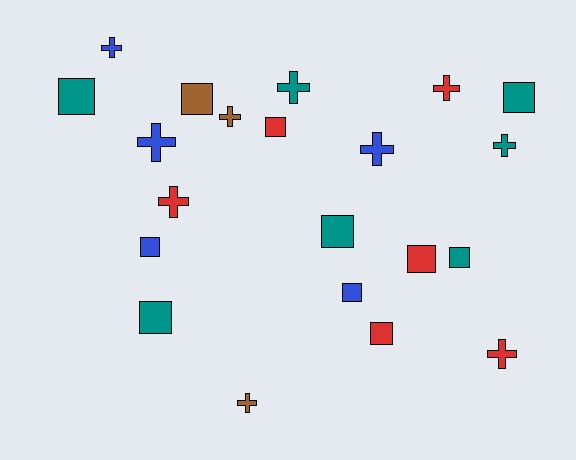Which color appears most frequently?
Teal, with 7 objects.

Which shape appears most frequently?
Square, with 11 objects.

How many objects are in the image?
There are 21 objects.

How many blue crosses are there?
There are 3 blue crosses.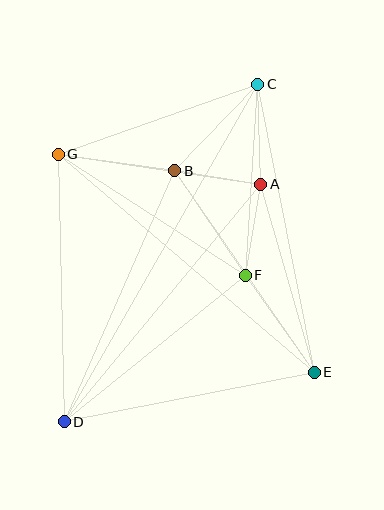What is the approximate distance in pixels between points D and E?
The distance between D and E is approximately 255 pixels.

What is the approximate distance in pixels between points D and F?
The distance between D and F is approximately 233 pixels.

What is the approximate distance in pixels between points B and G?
The distance between B and G is approximately 118 pixels.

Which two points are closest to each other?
Points A and B are closest to each other.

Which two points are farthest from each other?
Points C and D are farthest from each other.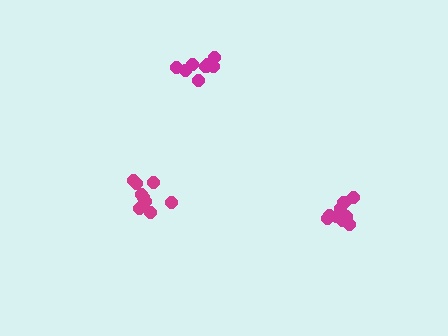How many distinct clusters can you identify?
There are 3 distinct clusters.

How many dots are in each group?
Group 1: 10 dots, Group 2: 9 dots, Group 3: 10 dots (29 total).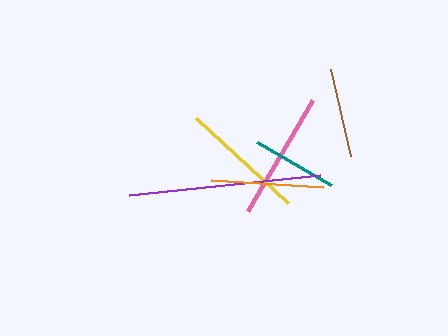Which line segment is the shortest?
The teal line is the shortest at approximately 85 pixels.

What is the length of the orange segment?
The orange segment is approximately 112 pixels long.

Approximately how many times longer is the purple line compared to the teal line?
The purple line is approximately 2.3 times the length of the teal line.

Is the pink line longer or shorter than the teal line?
The pink line is longer than the teal line.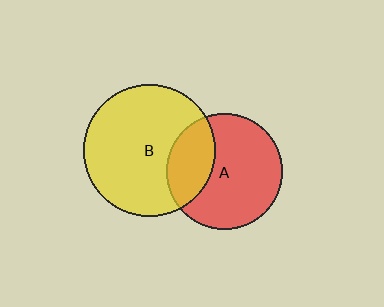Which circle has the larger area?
Circle B (yellow).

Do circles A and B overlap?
Yes.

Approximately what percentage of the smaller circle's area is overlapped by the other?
Approximately 30%.